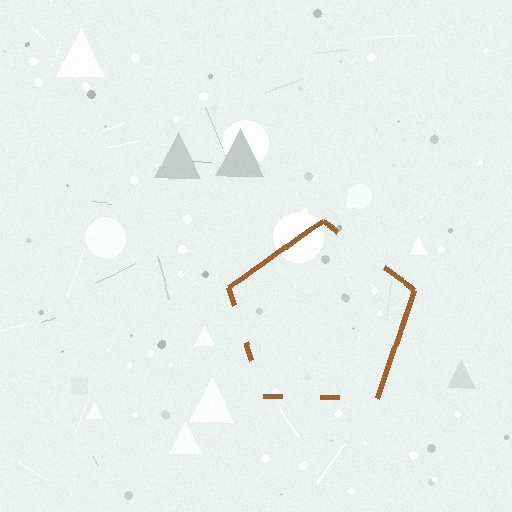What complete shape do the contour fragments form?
The contour fragments form a pentagon.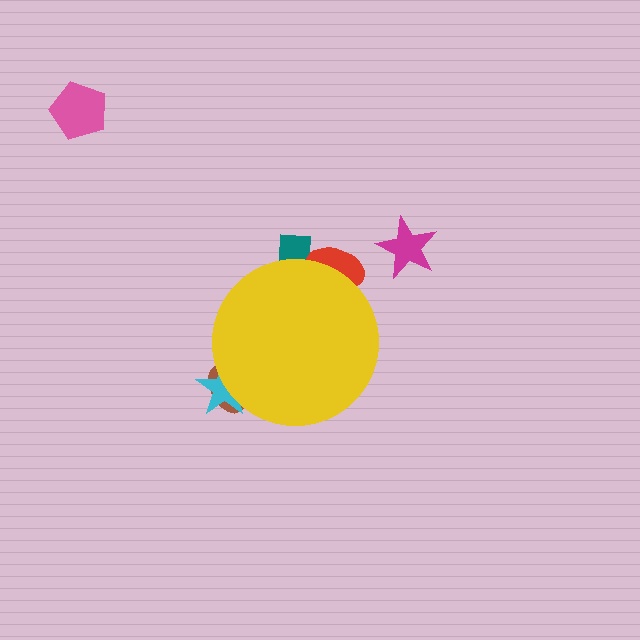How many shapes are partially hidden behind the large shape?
4 shapes are partially hidden.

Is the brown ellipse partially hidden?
Yes, the brown ellipse is partially hidden behind the yellow circle.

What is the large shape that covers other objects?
A yellow circle.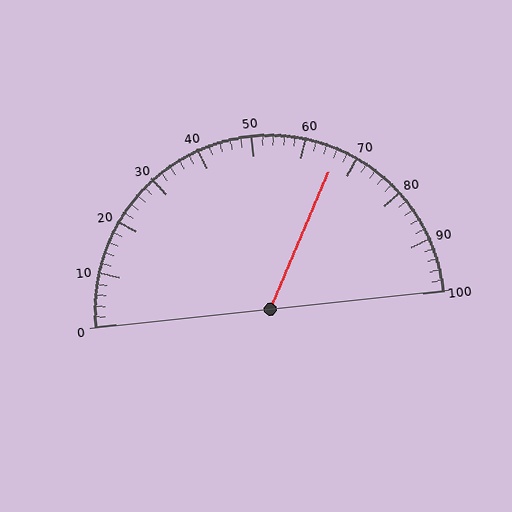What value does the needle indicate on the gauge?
The needle indicates approximately 66.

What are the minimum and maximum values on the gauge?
The gauge ranges from 0 to 100.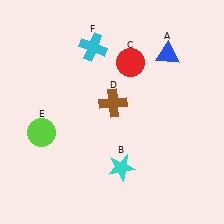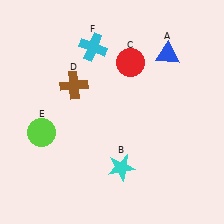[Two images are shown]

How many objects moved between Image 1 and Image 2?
1 object moved between the two images.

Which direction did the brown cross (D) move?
The brown cross (D) moved left.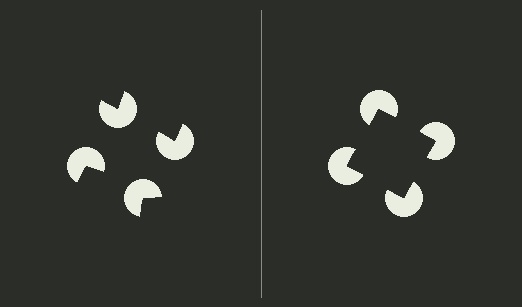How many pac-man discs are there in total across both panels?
8 — 4 on each side.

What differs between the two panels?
The pac-man discs are positioned identically on both sides; only the wedge orientations differ. On the right they align to a square; on the left they are misaligned.